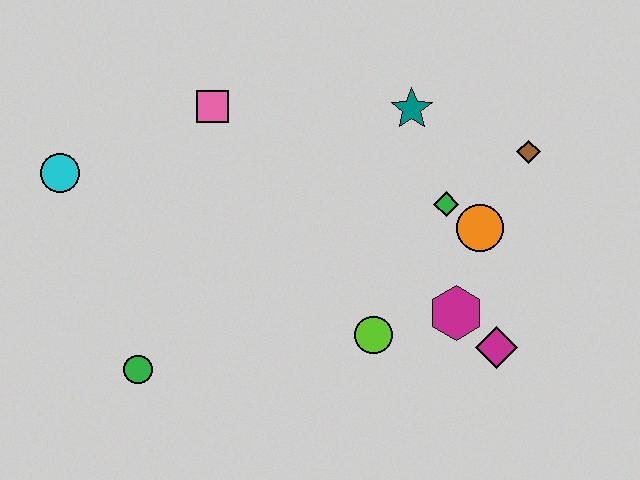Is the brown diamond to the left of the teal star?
No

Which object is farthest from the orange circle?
The cyan circle is farthest from the orange circle.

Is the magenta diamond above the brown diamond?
No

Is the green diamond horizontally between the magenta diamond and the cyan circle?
Yes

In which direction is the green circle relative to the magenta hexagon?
The green circle is to the left of the magenta hexagon.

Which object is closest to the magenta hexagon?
The magenta diamond is closest to the magenta hexagon.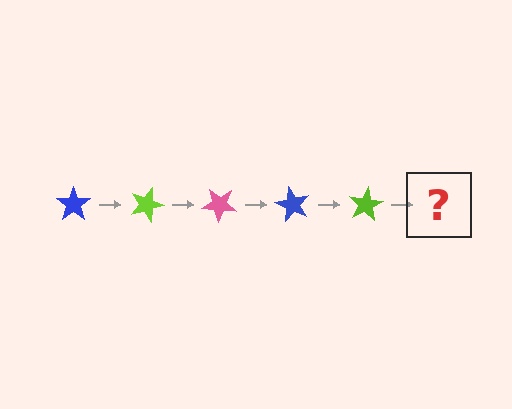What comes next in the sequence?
The next element should be a pink star, rotated 100 degrees from the start.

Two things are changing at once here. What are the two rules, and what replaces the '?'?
The two rules are that it rotates 20 degrees each step and the color cycles through blue, lime, and pink. The '?' should be a pink star, rotated 100 degrees from the start.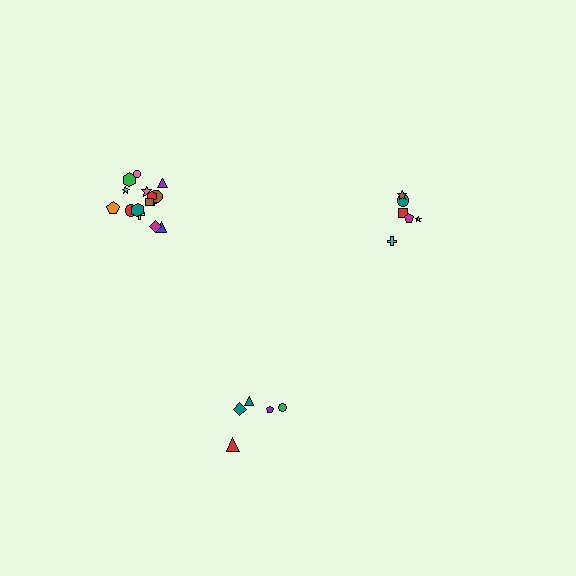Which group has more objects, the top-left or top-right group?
The top-left group.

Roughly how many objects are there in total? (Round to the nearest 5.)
Roughly 25 objects in total.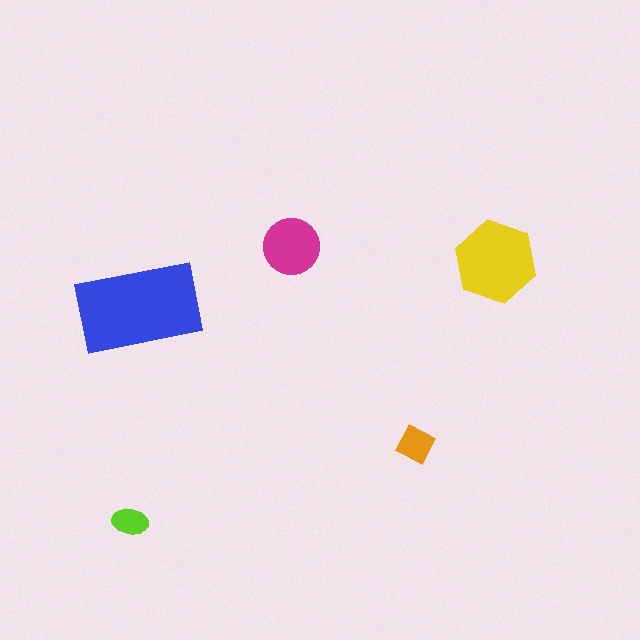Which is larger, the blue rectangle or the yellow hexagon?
The blue rectangle.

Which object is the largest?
The blue rectangle.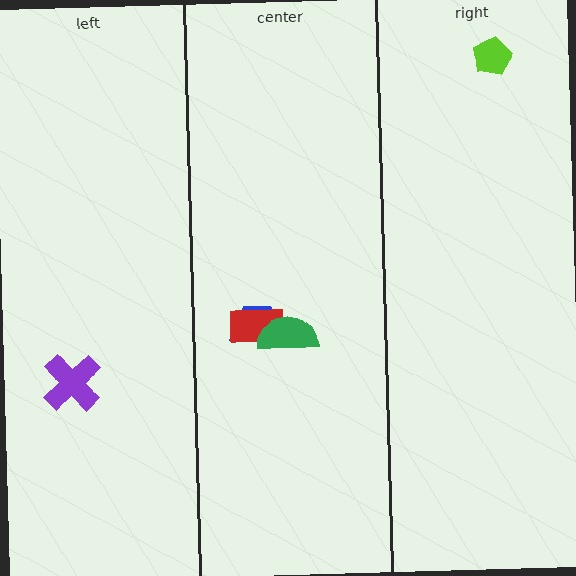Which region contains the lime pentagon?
The right region.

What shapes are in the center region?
The blue trapezoid, the red rectangle, the green semicircle.